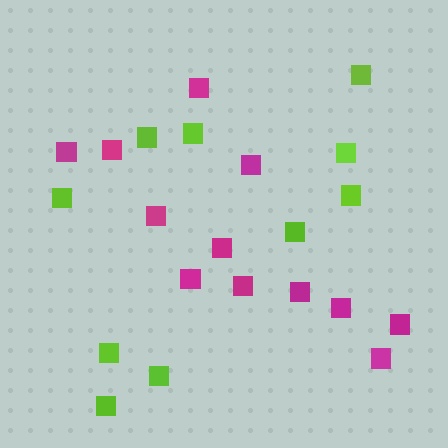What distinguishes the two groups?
There are 2 groups: one group of magenta squares (12) and one group of lime squares (10).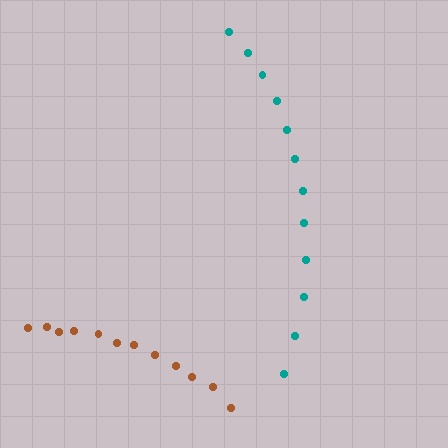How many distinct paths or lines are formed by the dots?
There are 2 distinct paths.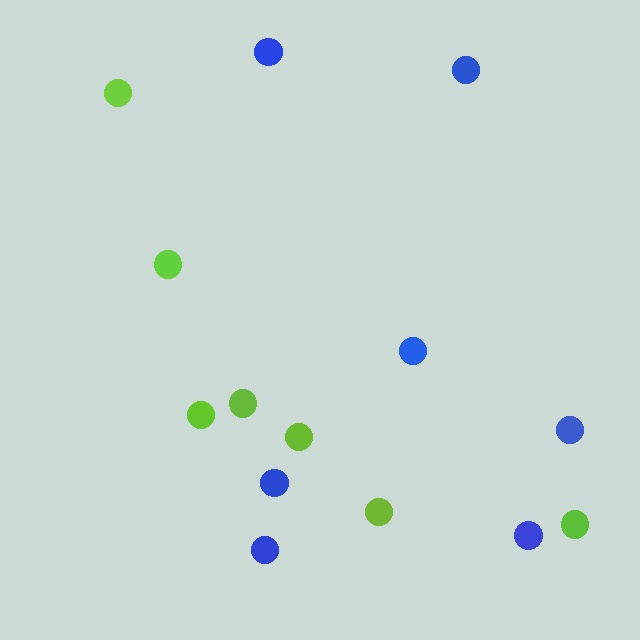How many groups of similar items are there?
There are 2 groups: one group of blue circles (7) and one group of lime circles (7).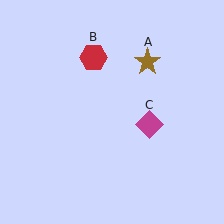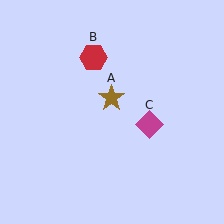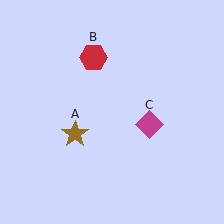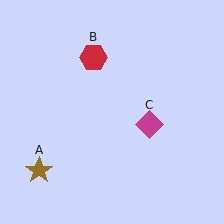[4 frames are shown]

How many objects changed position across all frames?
1 object changed position: brown star (object A).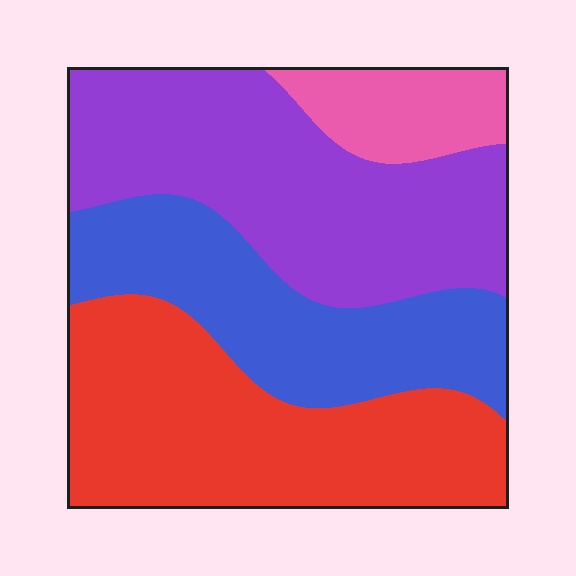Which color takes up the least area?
Pink, at roughly 10%.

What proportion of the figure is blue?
Blue covers 24% of the figure.